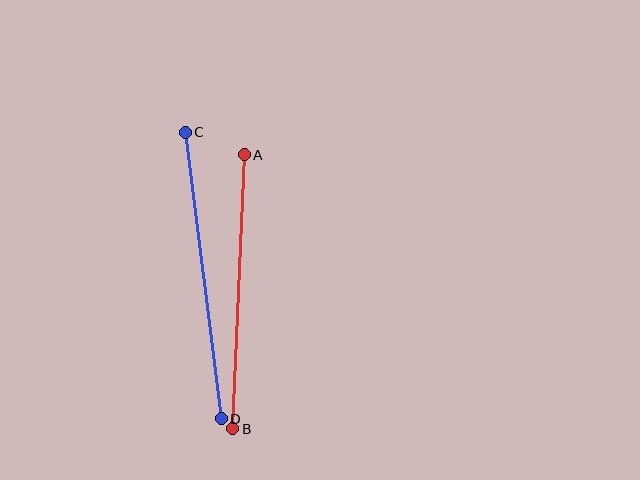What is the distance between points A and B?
The distance is approximately 274 pixels.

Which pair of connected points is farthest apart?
Points C and D are farthest apart.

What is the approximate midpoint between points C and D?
The midpoint is at approximately (203, 276) pixels.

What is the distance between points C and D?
The distance is approximately 288 pixels.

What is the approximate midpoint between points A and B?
The midpoint is at approximately (239, 292) pixels.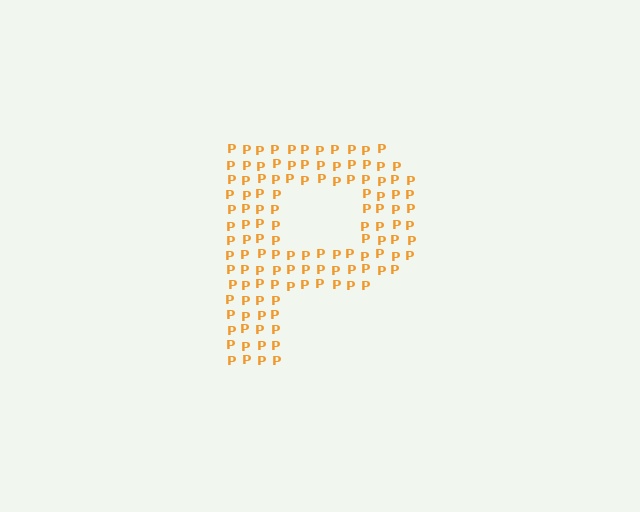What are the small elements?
The small elements are letter P's.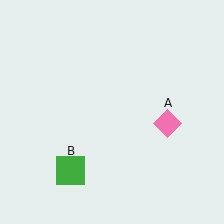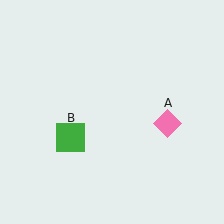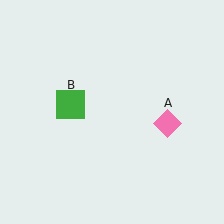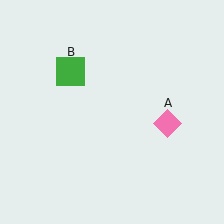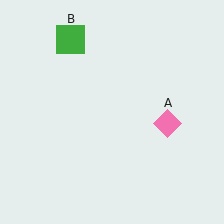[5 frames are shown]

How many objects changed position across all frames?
1 object changed position: green square (object B).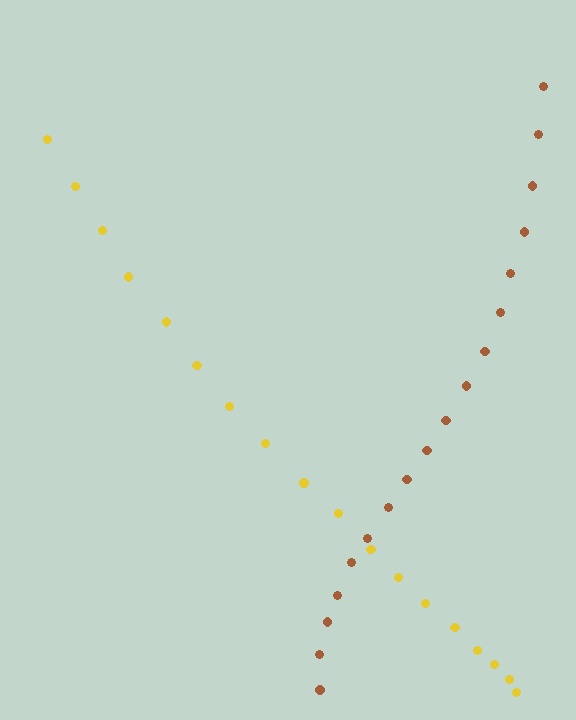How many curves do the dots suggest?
There are 2 distinct paths.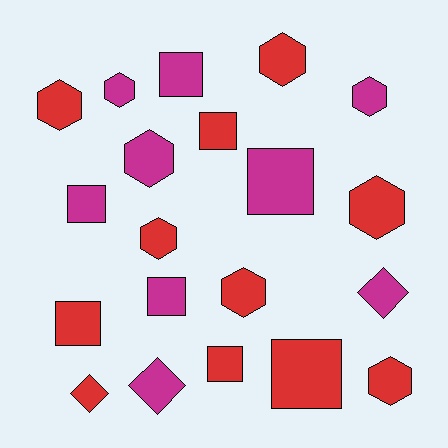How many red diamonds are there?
There is 1 red diamond.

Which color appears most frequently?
Red, with 11 objects.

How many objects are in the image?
There are 20 objects.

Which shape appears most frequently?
Hexagon, with 9 objects.